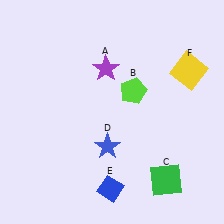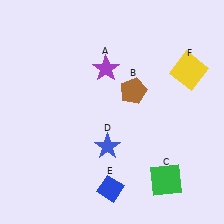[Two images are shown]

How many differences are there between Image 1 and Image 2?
There is 1 difference between the two images.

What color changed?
The pentagon (B) changed from lime in Image 1 to brown in Image 2.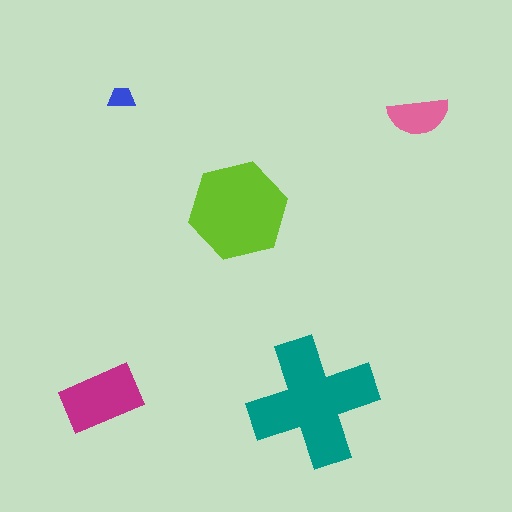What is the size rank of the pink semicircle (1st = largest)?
4th.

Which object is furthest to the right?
The pink semicircle is rightmost.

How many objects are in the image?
There are 5 objects in the image.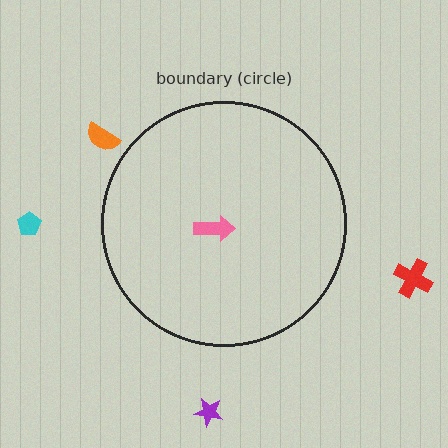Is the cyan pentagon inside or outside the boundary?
Outside.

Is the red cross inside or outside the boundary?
Outside.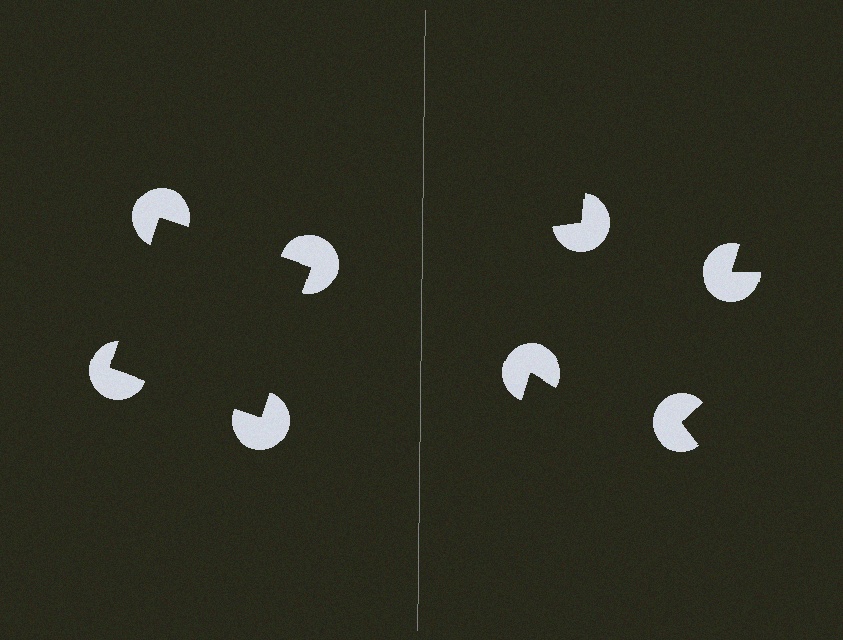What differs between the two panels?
The pac-man discs are positioned identically on both sides; only the wedge orientations differ. On the left they align to a square; on the right they are misaligned.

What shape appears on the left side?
An illusory square.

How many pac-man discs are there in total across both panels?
8 — 4 on each side.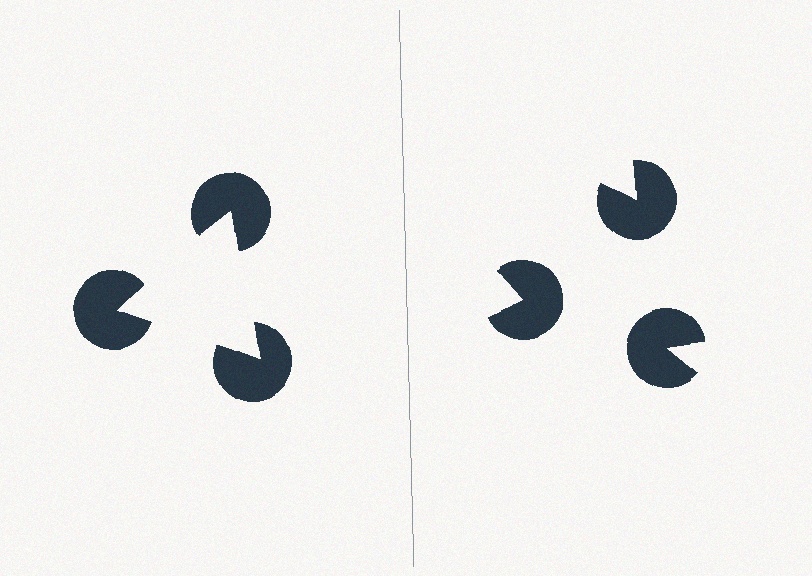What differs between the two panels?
The pac-man discs are positioned identically on both sides; only the wedge orientations differ. On the left they align to a triangle; on the right they are misaligned.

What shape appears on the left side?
An illusory triangle.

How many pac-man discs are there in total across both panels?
6 — 3 on each side.